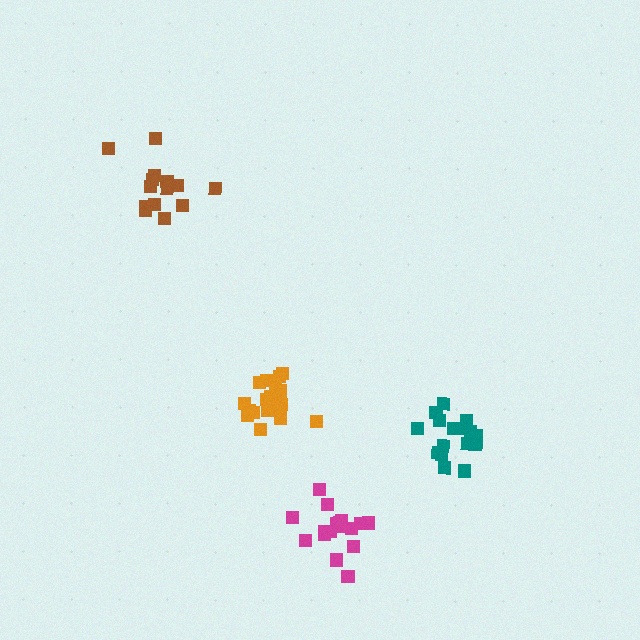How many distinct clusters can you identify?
There are 4 distinct clusters.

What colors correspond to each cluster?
The clusters are colored: magenta, brown, orange, teal.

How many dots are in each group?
Group 1: 18 dots, Group 2: 14 dots, Group 3: 19 dots, Group 4: 16 dots (67 total).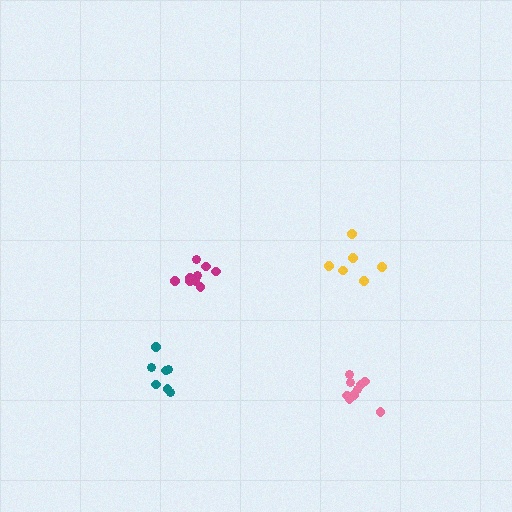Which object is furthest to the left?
The teal cluster is leftmost.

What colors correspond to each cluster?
The clusters are colored: magenta, yellow, pink, teal.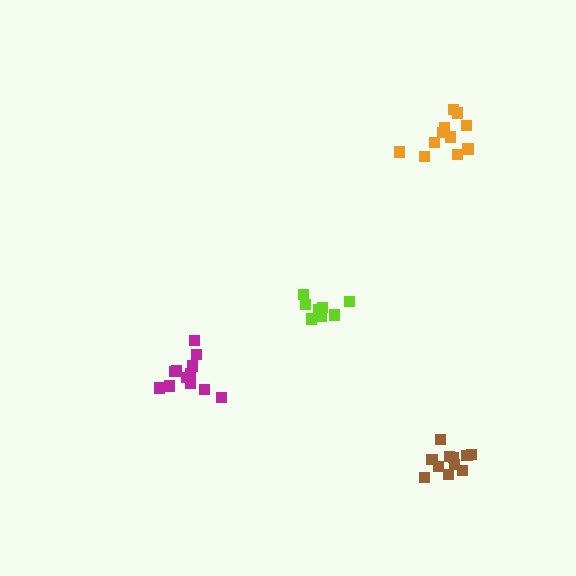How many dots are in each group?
Group 1: 8 dots, Group 2: 11 dots, Group 3: 11 dots, Group 4: 12 dots (42 total).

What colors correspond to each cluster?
The clusters are colored: lime, orange, brown, magenta.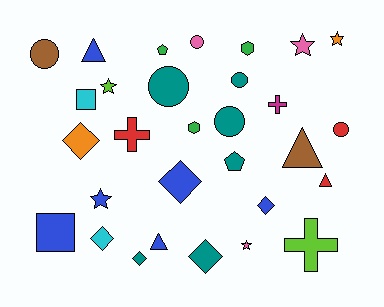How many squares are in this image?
There are 2 squares.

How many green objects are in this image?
There are 3 green objects.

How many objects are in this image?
There are 30 objects.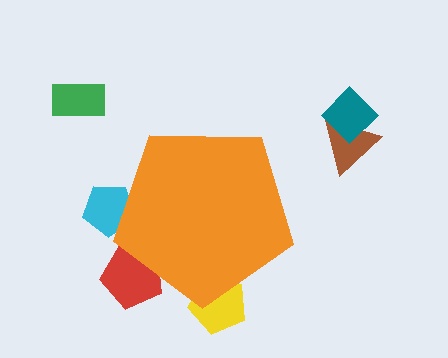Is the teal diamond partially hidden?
No, the teal diamond is fully visible.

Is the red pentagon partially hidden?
Yes, the red pentagon is partially hidden behind the orange pentagon.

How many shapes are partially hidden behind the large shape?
3 shapes are partially hidden.